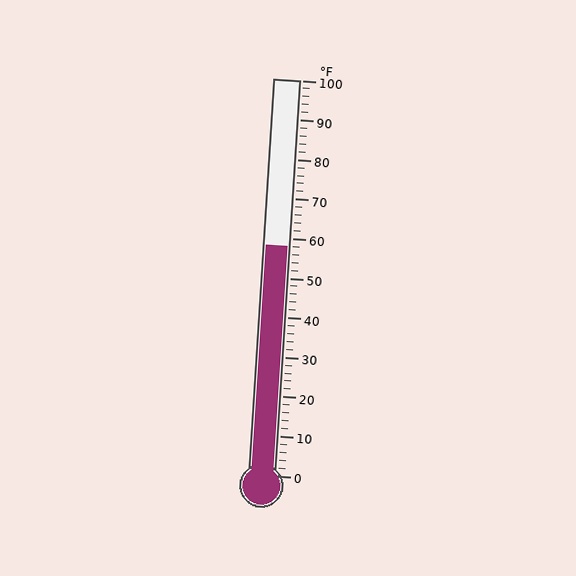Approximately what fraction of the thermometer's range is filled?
The thermometer is filled to approximately 60% of its range.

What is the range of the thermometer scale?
The thermometer scale ranges from 0°F to 100°F.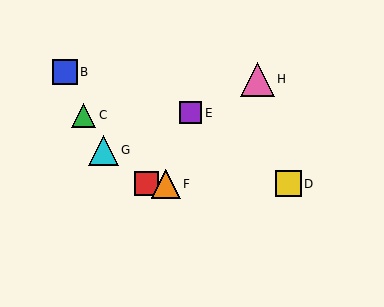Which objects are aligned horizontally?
Objects A, D, F are aligned horizontally.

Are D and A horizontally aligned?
Yes, both are at y≈184.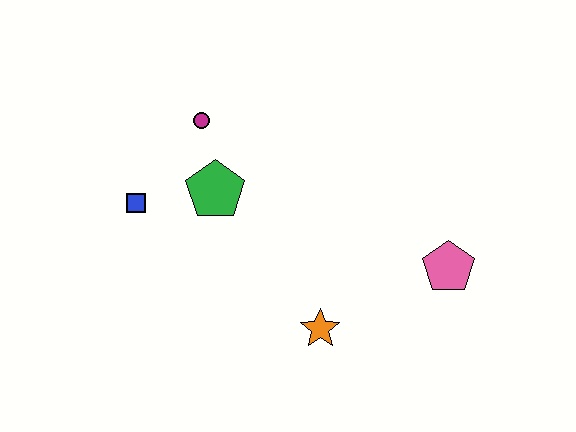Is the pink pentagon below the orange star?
No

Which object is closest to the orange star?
The pink pentagon is closest to the orange star.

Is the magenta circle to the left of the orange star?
Yes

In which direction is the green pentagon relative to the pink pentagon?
The green pentagon is to the left of the pink pentagon.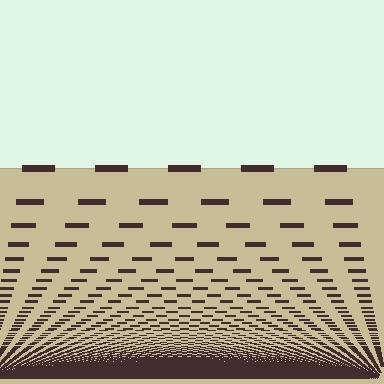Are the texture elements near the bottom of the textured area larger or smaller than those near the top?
Smaller. The gradient is inverted — elements near the bottom are smaller and denser.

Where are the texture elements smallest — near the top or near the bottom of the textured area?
Near the bottom.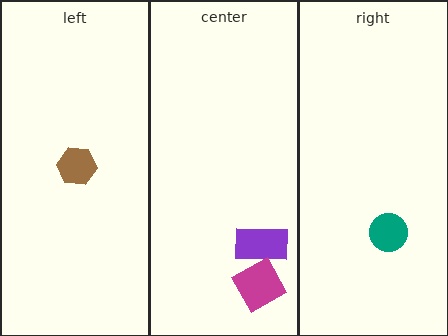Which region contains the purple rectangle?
The center region.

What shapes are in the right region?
The teal circle.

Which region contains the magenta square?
The center region.